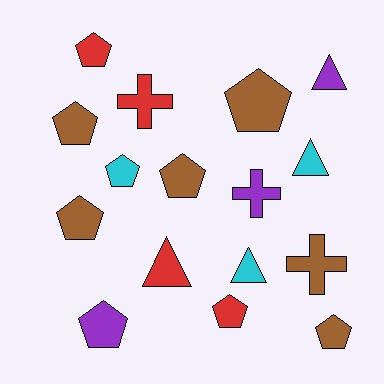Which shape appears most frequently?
Pentagon, with 9 objects.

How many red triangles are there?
There is 1 red triangle.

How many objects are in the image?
There are 16 objects.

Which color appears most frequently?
Brown, with 6 objects.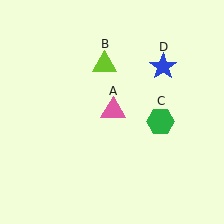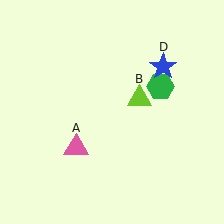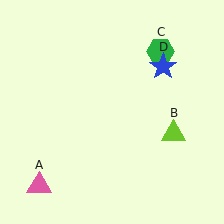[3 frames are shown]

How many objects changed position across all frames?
3 objects changed position: pink triangle (object A), lime triangle (object B), green hexagon (object C).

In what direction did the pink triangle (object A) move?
The pink triangle (object A) moved down and to the left.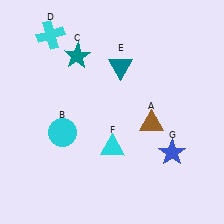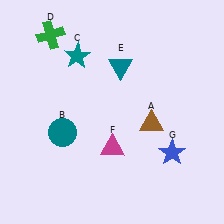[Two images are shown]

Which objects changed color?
B changed from cyan to teal. D changed from cyan to green. F changed from cyan to magenta.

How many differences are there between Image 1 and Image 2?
There are 3 differences between the two images.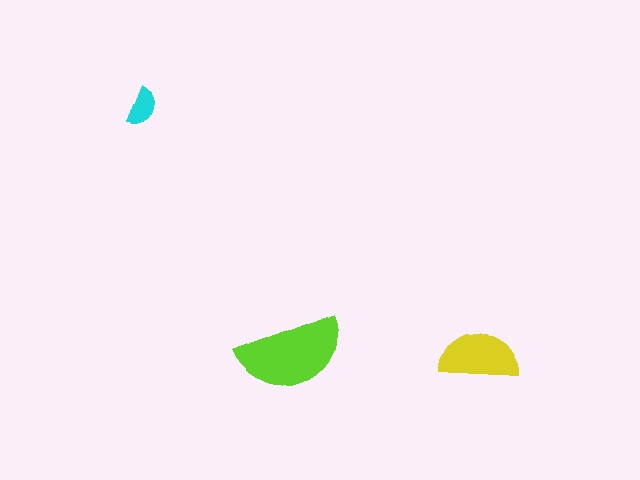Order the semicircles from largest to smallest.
the lime one, the yellow one, the cyan one.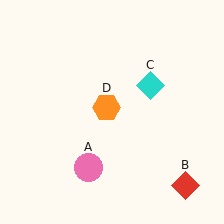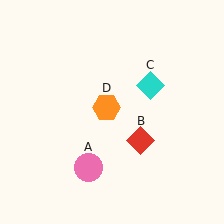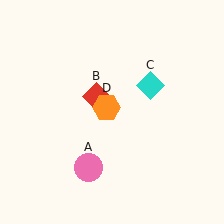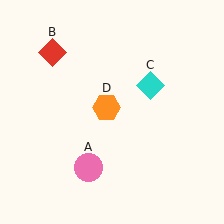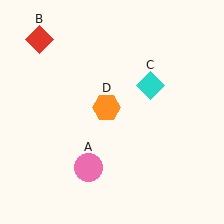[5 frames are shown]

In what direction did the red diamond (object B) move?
The red diamond (object B) moved up and to the left.